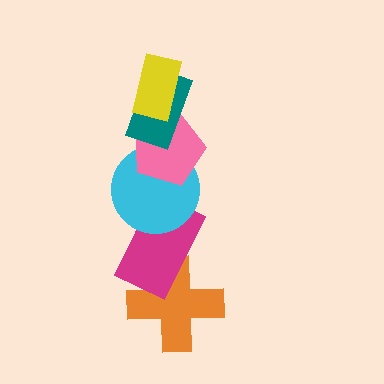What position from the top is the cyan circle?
The cyan circle is 4th from the top.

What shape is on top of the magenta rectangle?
The cyan circle is on top of the magenta rectangle.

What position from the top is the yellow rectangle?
The yellow rectangle is 1st from the top.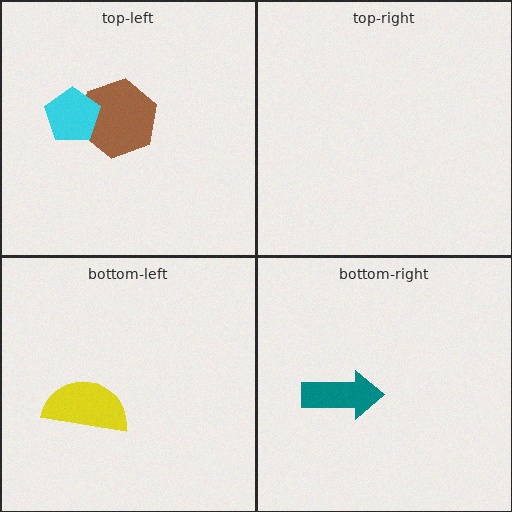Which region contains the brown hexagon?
The top-left region.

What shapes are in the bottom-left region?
The yellow semicircle.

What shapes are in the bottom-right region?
The teal arrow.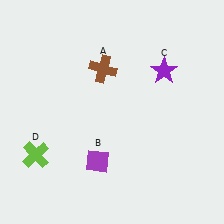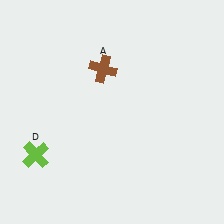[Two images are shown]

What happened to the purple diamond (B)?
The purple diamond (B) was removed in Image 2. It was in the bottom-left area of Image 1.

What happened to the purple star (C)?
The purple star (C) was removed in Image 2. It was in the top-right area of Image 1.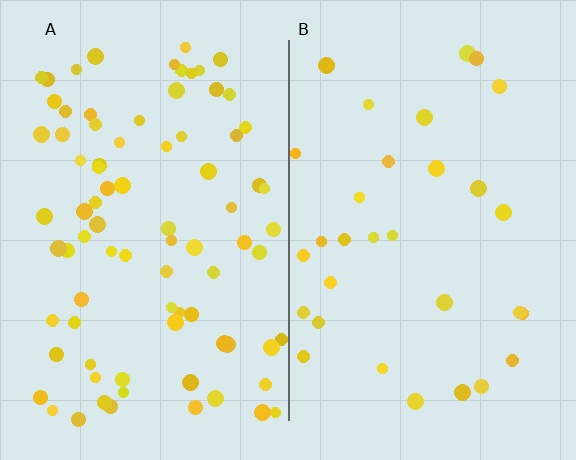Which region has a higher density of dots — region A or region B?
A (the left).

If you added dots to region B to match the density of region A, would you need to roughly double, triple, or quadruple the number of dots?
Approximately triple.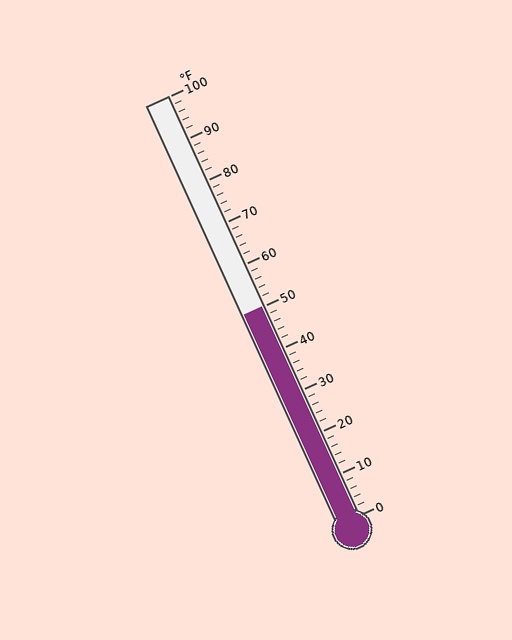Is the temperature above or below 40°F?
The temperature is above 40°F.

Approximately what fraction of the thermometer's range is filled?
The thermometer is filled to approximately 50% of its range.